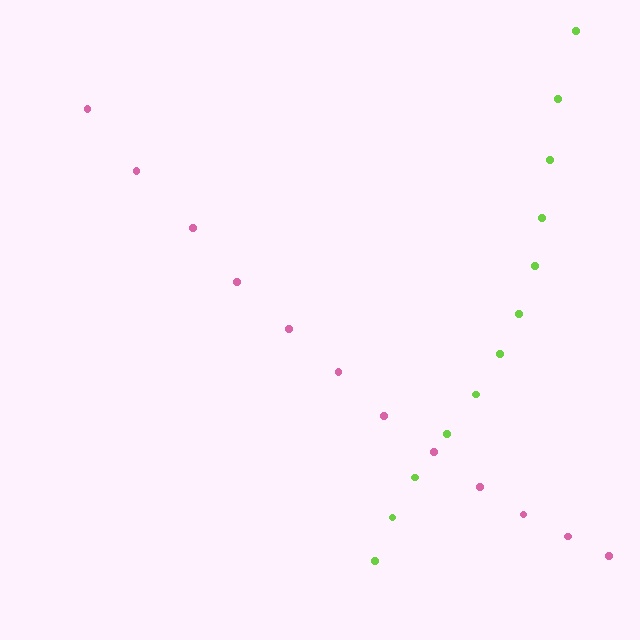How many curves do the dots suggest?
There are 2 distinct paths.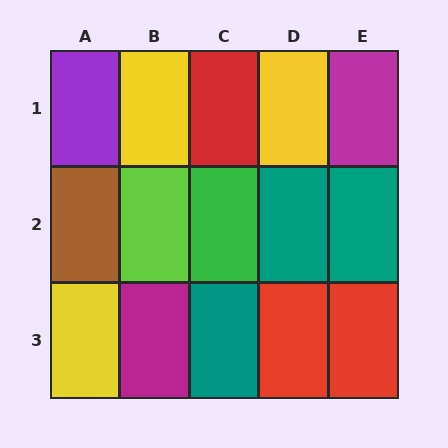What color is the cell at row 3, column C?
Teal.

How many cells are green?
1 cell is green.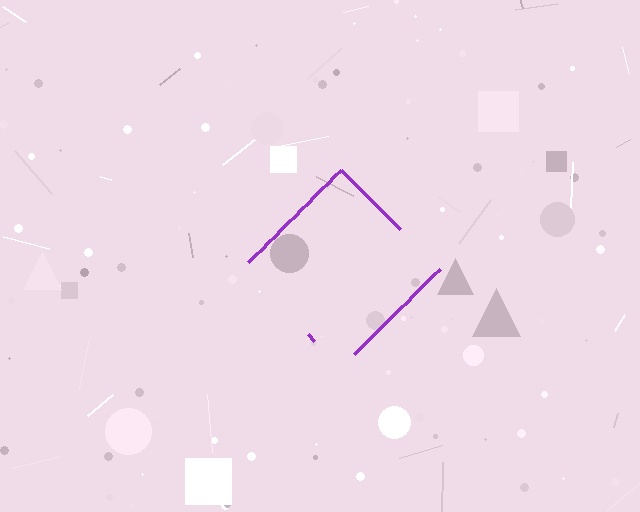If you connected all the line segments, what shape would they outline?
They would outline a diamond.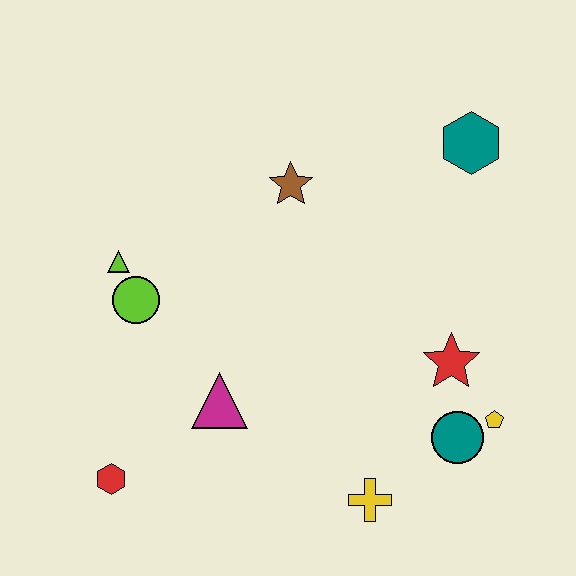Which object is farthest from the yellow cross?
The teal hexagon is farthest from the yellow cross.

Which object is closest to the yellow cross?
The teal circle is closest to the yellow cross.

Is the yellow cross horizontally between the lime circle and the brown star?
No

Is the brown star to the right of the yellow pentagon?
No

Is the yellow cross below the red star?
Yes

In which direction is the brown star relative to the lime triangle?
The brown star is to the right of the lime triangle.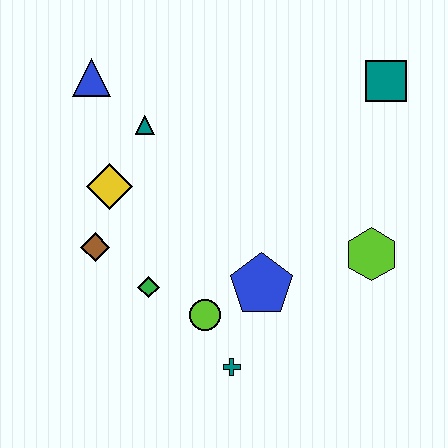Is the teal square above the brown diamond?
Yes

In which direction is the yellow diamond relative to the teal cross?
The yellow diamond is above the teal cross.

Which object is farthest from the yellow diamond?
The teal square is farthest from the yellow diamond.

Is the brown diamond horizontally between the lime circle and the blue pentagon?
No